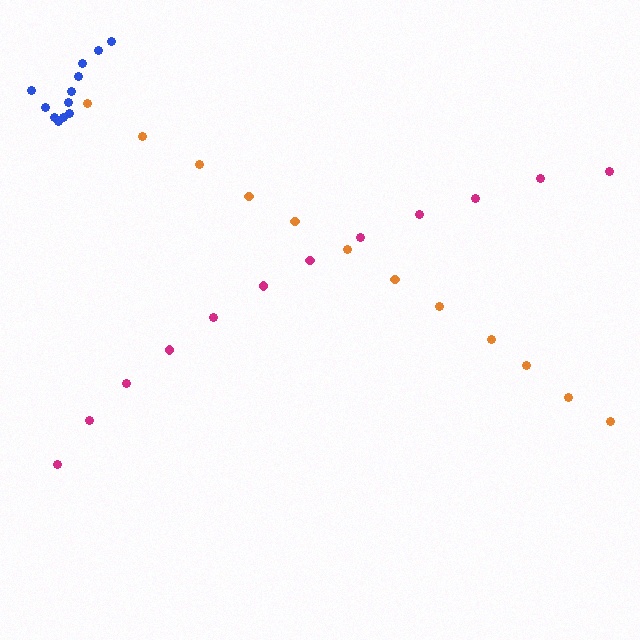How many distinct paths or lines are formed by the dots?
There are 3 distinct paths.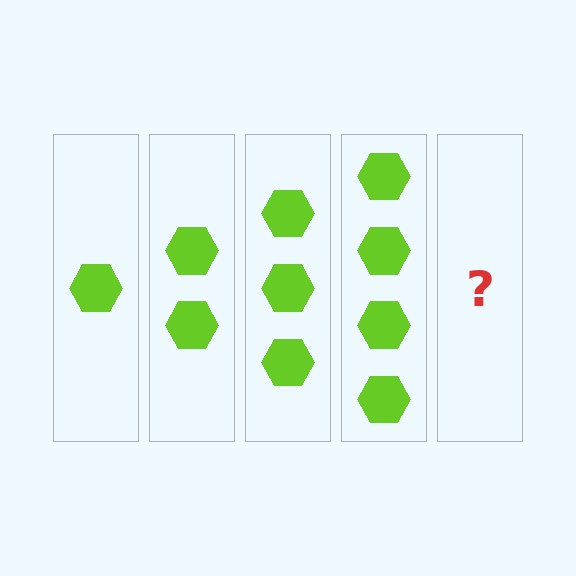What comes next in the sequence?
The next element should be 5 hexagons.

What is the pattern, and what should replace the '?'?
The pattern is that each step adds one more hexagon. The '?' should be 5 hexagons.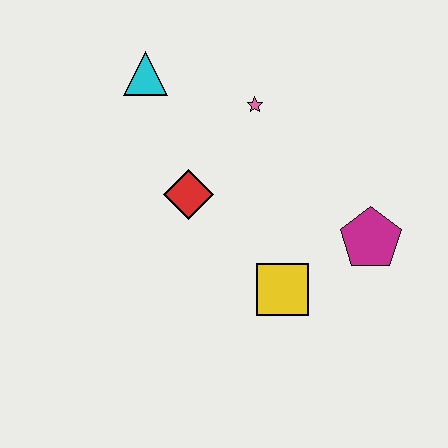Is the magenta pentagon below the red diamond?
Yes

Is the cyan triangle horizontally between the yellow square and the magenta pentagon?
No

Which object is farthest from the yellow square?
The cyan triangle is farthest from the yellow square.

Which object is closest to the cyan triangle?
The pink star is closest to the cyan triangle.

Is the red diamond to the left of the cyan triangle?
No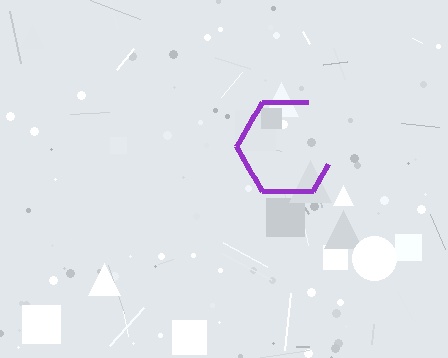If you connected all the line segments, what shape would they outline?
They would outline a hexagon.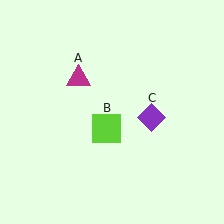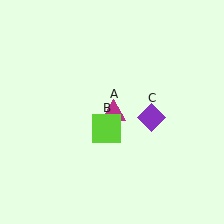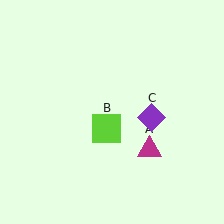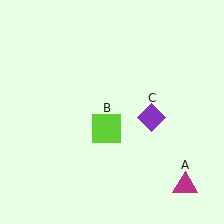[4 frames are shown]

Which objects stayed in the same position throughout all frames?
Lime square (object B) and purple diamond (object C) remained stationary.